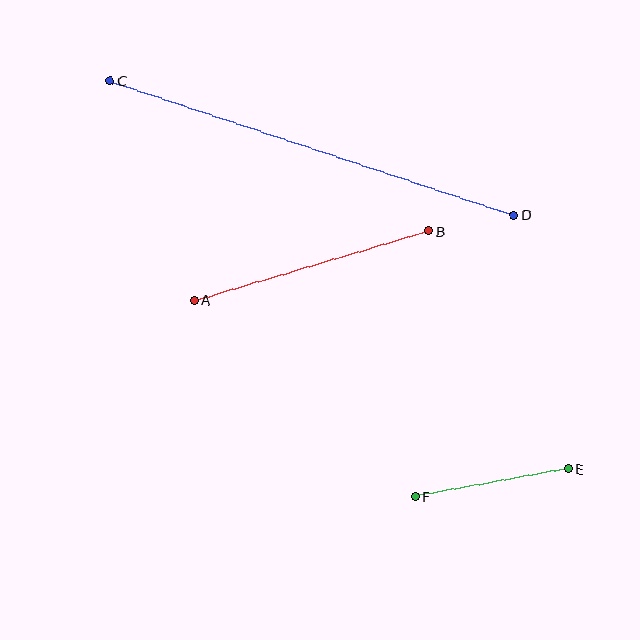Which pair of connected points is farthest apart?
Points C and D are farthest apart.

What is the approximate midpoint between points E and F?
The midpoint is at approximately (492, 483) pixels.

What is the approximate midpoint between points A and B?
The midpoint is at approximately (311, 266) pixels.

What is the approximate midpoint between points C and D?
The midpoint is at approximately (312, 148) pixels.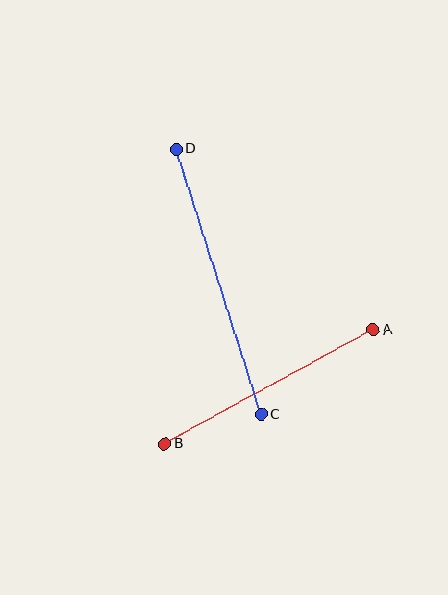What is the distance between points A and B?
The distance is approximately 238 pixels.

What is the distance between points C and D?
The distance is approximately 279 pixels.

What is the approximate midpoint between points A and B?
The midpoint is at approximately (269, 387) pixels.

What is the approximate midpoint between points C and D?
The midpoint is at approximately (219, 282) pixels.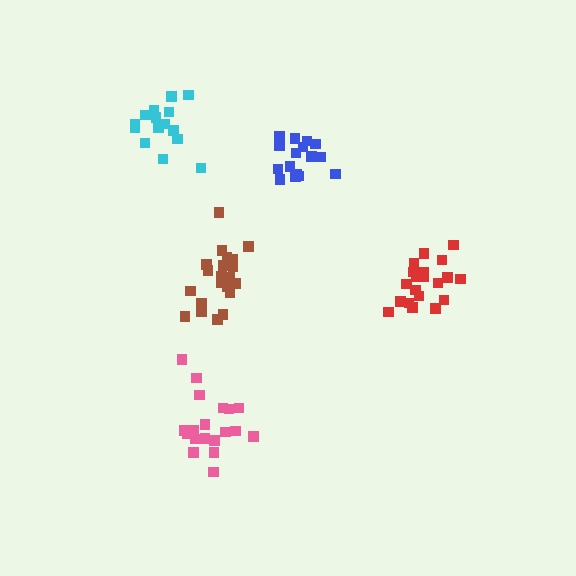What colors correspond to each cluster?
The clusters are colored: red, brown, blue, pink, cyan.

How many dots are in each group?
Group 1: 21 dots, Group 2: 21 dots, Group 3: 16 dots, Group 4: 19 dots, Group 5: 15 dots (92 total).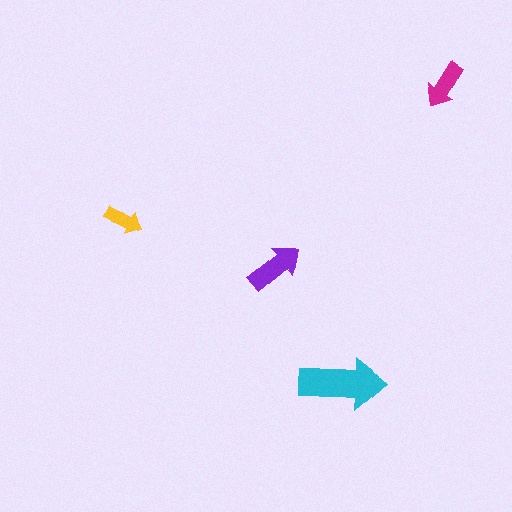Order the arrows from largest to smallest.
the cyan one, the purple one, the magenta one, the yellow one.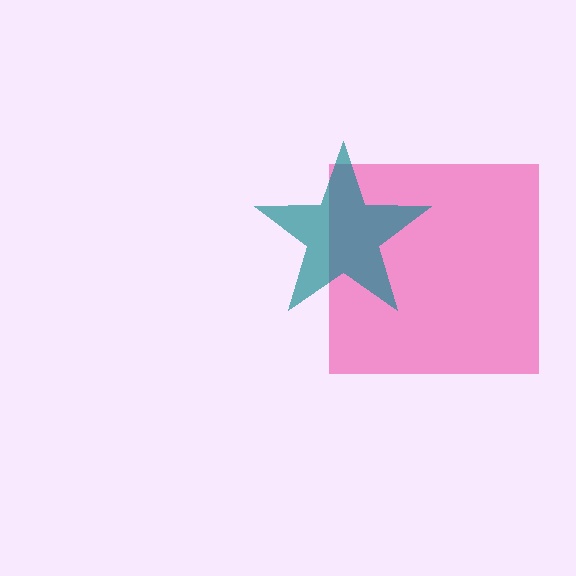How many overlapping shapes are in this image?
There are 2 overlapping shapes in the image.